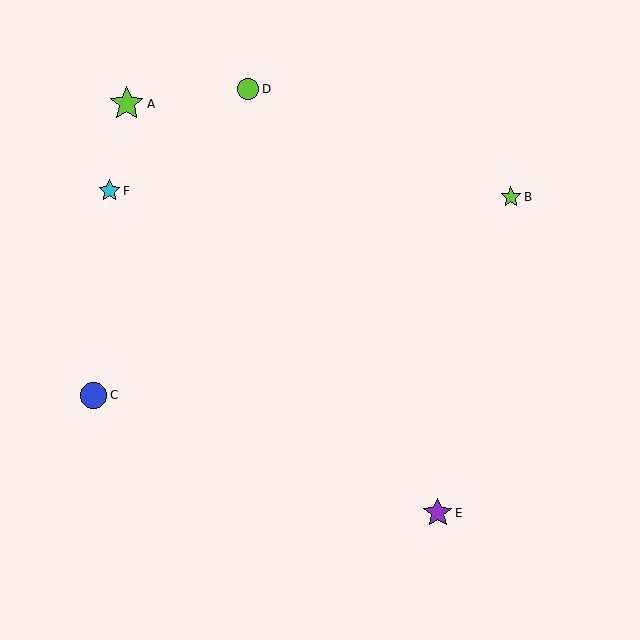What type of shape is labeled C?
Shape C is a blue circle.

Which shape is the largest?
The lime star (labeled A) is the largest.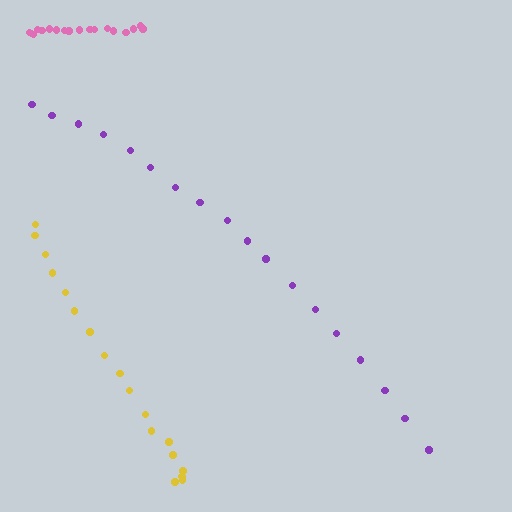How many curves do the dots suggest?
There are 3 distinct paths.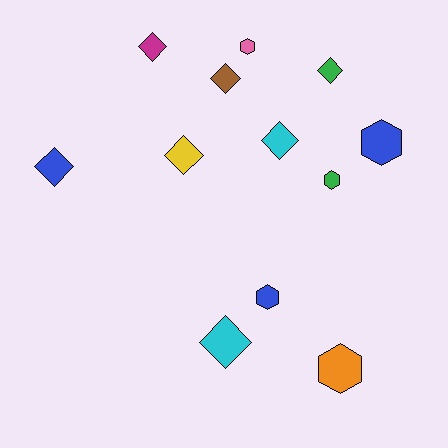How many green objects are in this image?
There are 2 green objects.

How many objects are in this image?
There are 12 objects.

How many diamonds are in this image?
There are 7 diamonds.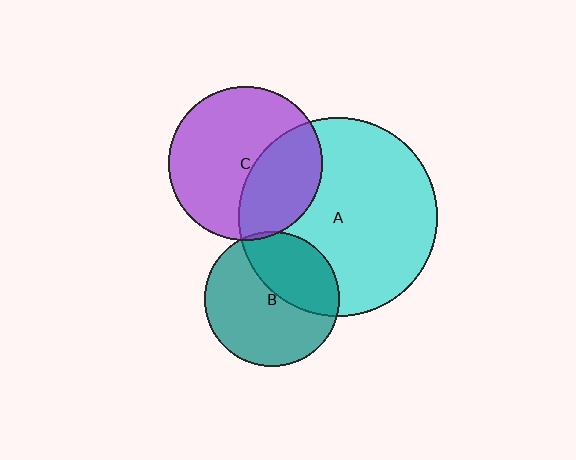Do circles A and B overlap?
Yes.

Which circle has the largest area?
Circle A (cyan).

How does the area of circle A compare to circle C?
Approximately 1.7 times.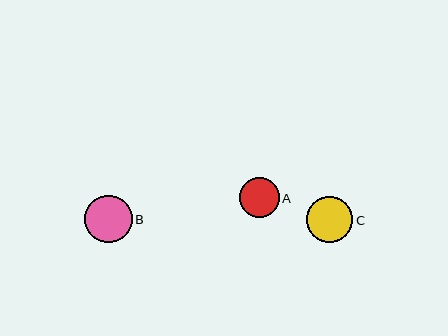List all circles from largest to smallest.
From largest to smallest: B, C, A.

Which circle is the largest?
Circle B is the largest with a size of approximately 48 pixels.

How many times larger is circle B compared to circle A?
Circle B is approximately 1.2 times the size of circle A.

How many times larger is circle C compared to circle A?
Circle C is approximately 1.2 times the size of circle A.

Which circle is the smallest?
Circle A is the smallest with a size of approximately 40 pixels.